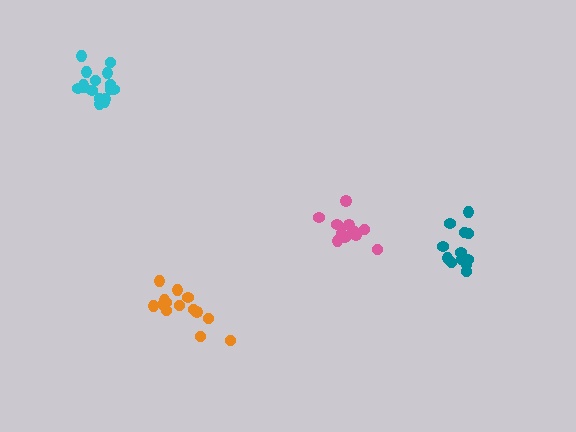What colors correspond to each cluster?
The clusters are colored: teal, cyan, orange, pink.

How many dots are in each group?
Group 1: 12 dots, Group 2: 16 dots, Group 3: 14 dots, Group 4: 11 dots (53 total).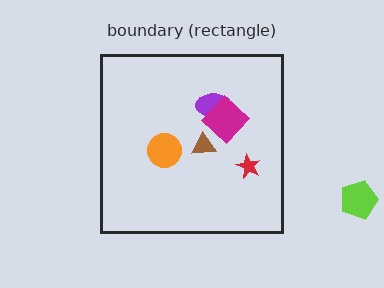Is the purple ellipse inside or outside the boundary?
Inside.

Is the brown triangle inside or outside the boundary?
Inside.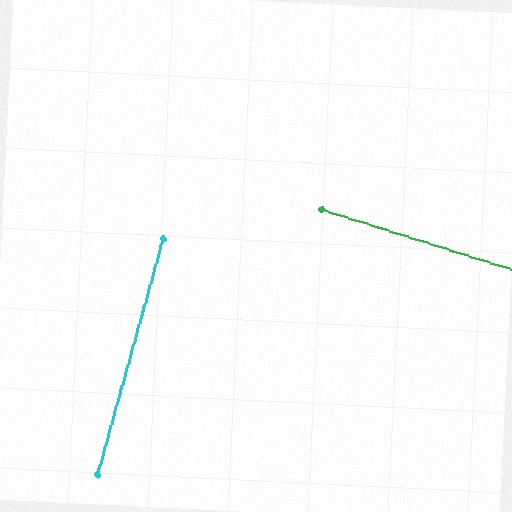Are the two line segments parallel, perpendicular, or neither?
Perpendicular — they meet at approximately 88°.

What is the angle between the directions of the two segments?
Approximately 88 degrees.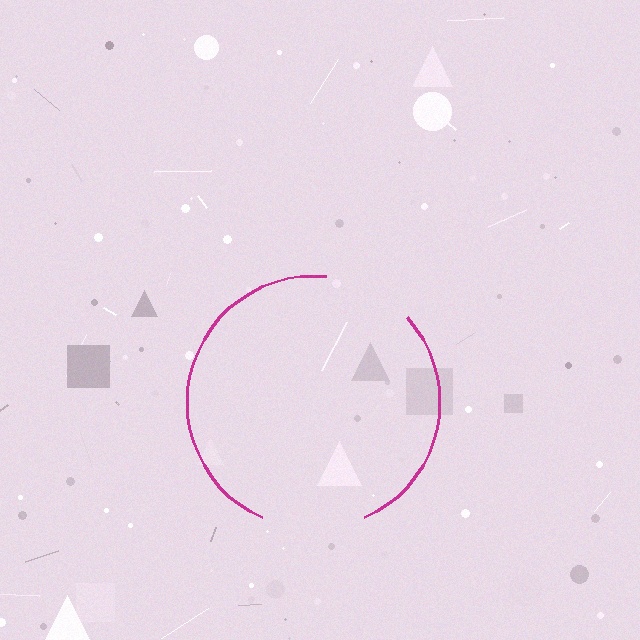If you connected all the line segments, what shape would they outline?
They would outline a circle.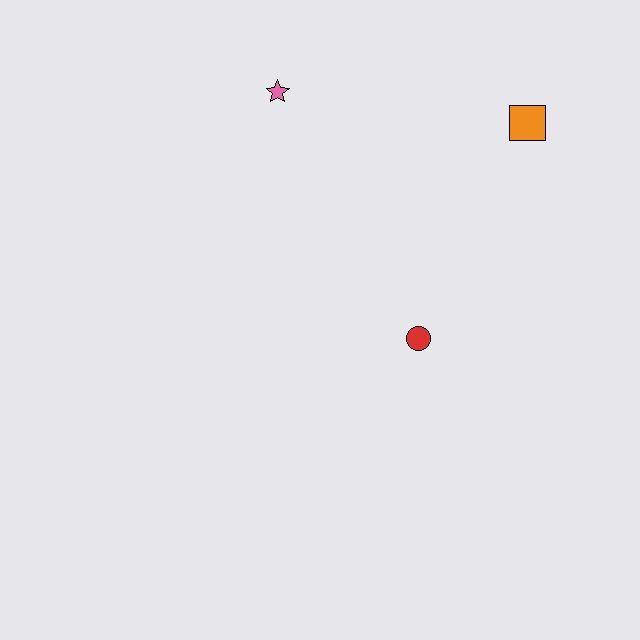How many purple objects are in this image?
There are no purple objects.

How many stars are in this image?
There is 1 star.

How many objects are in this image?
There are 3 objects.